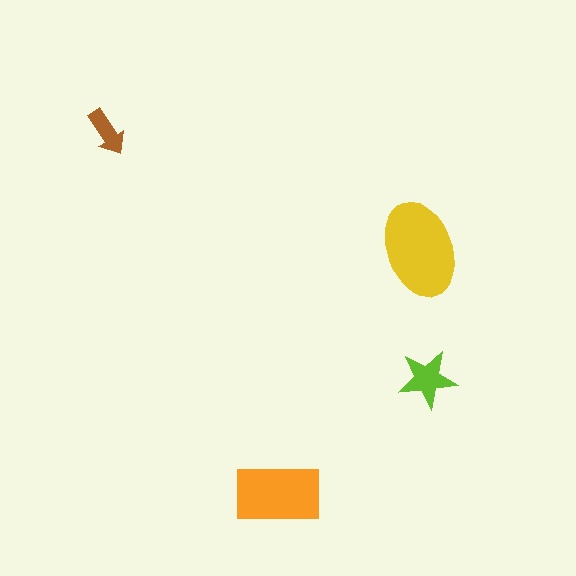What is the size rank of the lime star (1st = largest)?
3rd.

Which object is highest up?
The brown arrow is topmost.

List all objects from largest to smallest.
The yellow ellipse, the orange rectangle, the lime star, the brown arrow.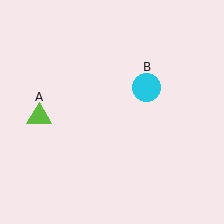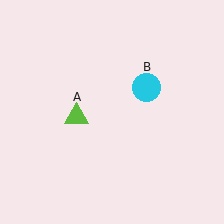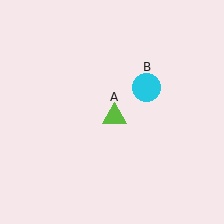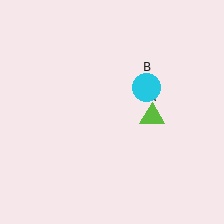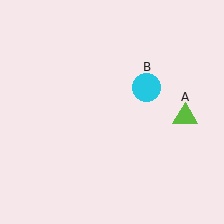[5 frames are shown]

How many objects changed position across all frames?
1 object changed position: lime triangle (object A).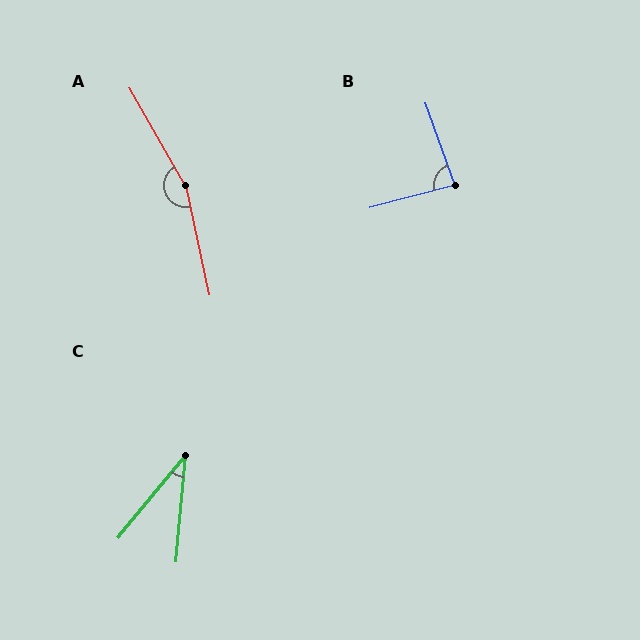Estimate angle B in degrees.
Approximately 85 degrees.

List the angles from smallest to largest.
C (34°), B (85°), A (162°).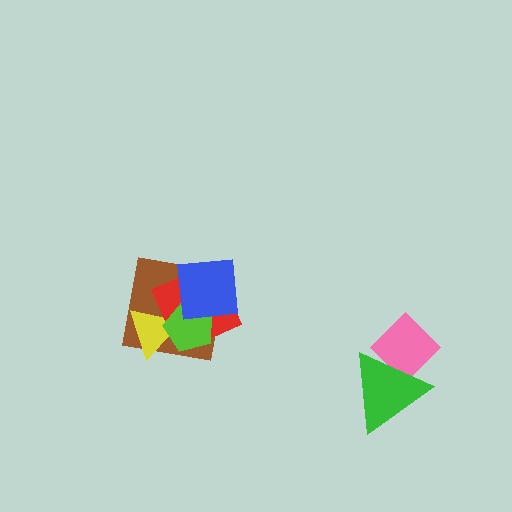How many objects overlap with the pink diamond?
1 object overlaps with the pink diamond.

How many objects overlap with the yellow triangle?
3 objects overlap with the yellow triangle.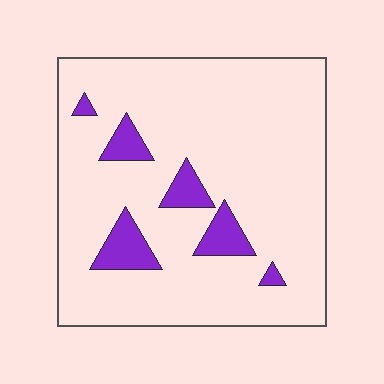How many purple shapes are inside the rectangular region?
6.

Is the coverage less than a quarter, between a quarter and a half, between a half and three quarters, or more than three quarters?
Less than a quarter.